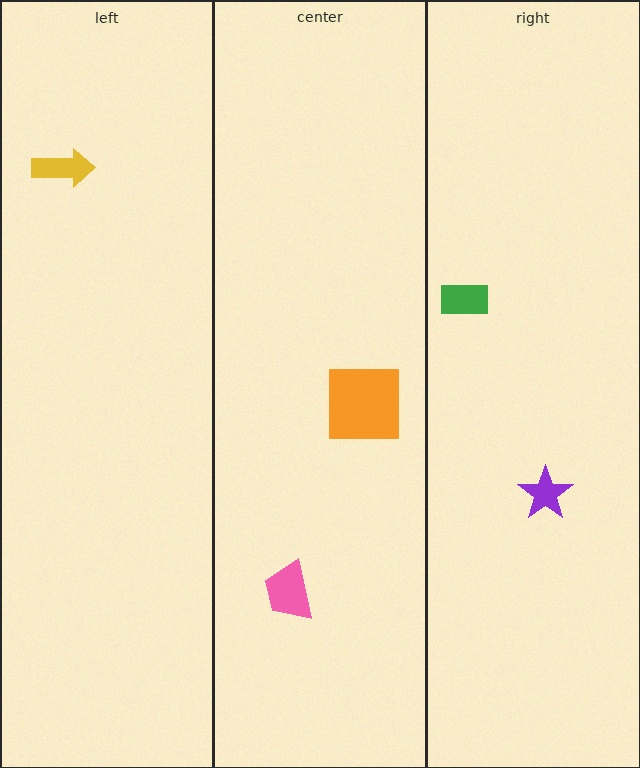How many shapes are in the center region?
2.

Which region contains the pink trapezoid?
The center region.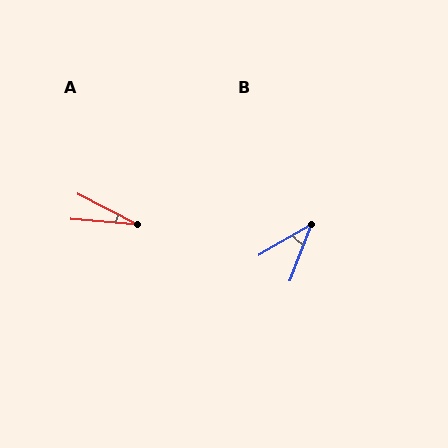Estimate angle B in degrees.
Approximately 38 degrees.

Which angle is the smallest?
A, at approximately 22 degrees.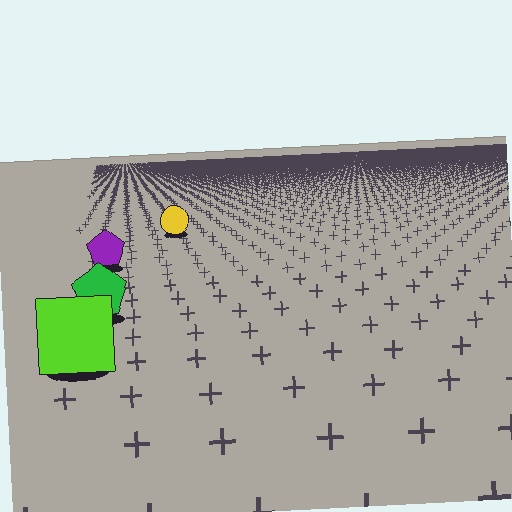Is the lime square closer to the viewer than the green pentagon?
Yes. The lime square is closer — you can tell from the texture gradient: the ground texture is coarser near it.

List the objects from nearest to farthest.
From nearest to farthest: the lime square, the green pentagon, the purple pentagon, the yellow circle.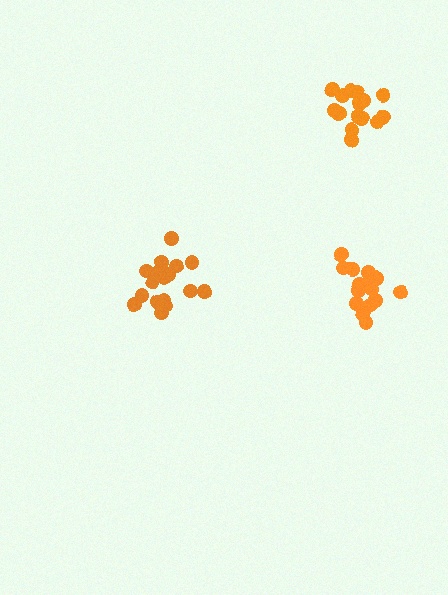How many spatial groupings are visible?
There are 3 spatial groupings.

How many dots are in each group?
Group 1: 19 dots, Group 2: 16 dots, Group 3: 17 dots (52 total).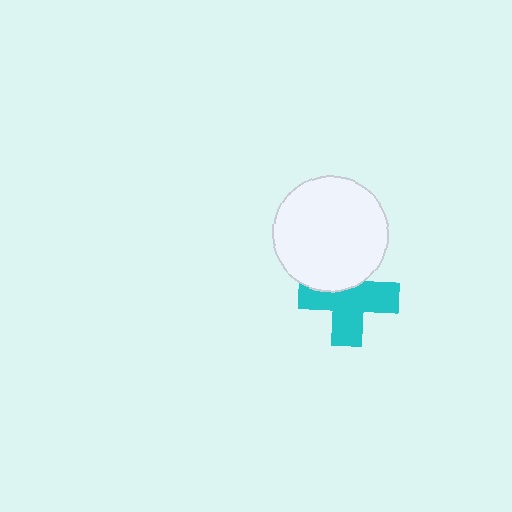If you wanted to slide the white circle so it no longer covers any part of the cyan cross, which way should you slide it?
Slide it up — that is the most direct way to separate the two shapes.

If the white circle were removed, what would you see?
You would see the complete cyan cross.